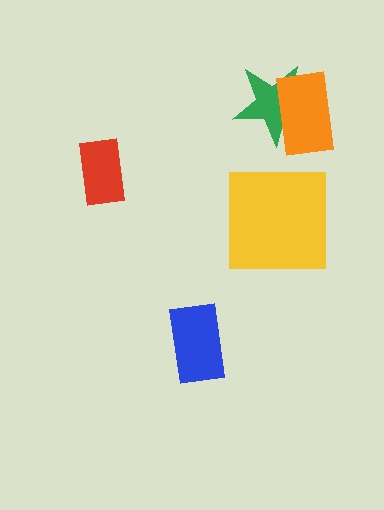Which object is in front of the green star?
The orange rectangle is in front of the green star.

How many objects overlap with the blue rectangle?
0 objects overlap with the blue rectangle.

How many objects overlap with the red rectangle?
0 objects overlap with the red rectangle.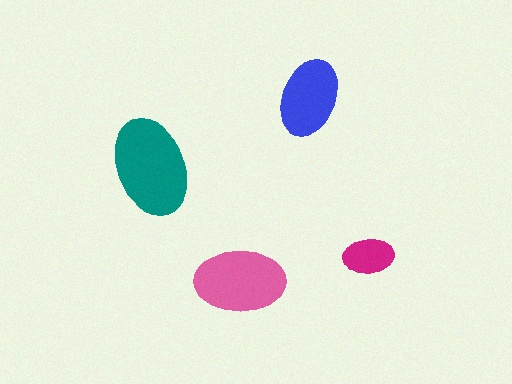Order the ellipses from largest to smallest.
the teal one, the pink one, the blue one, the magenta one.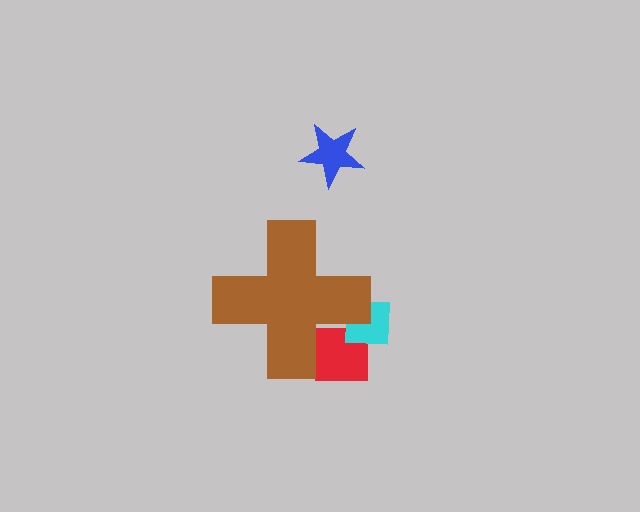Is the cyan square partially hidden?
Yes, the cyan square is partially hidden behind the brown cross.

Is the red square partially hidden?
Yes, the red square is partially hidden behind the brown cross.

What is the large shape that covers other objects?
A brown cross.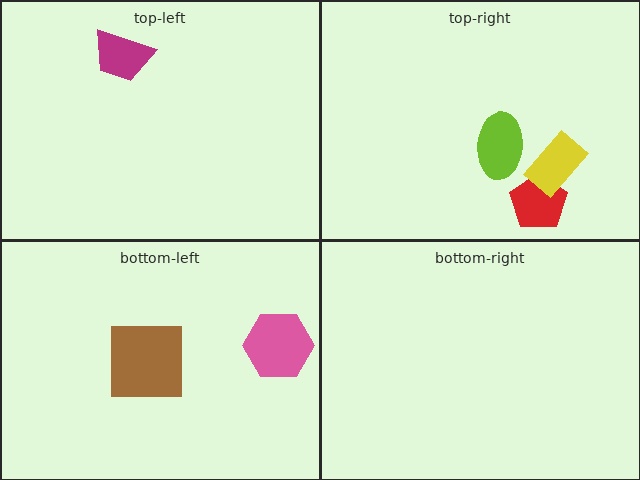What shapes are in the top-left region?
The magenta trapezoid.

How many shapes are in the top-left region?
1.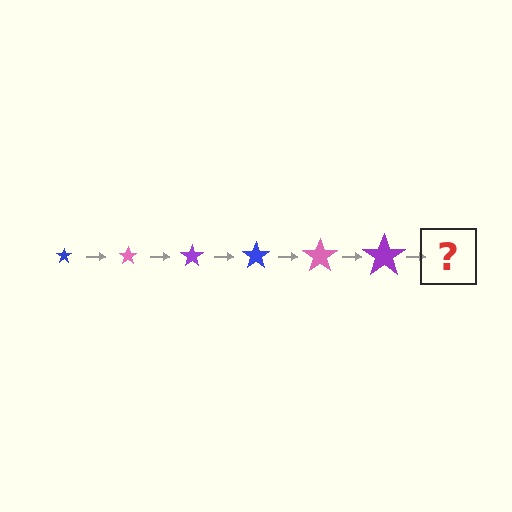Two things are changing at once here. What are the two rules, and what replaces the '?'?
The two rules are that the star grows larger each step and the color cycles through blue, pink, and purple. The '?' should be a blue star, larger than the previous one.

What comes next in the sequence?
The next element should be a blue star, larger than the previous one.